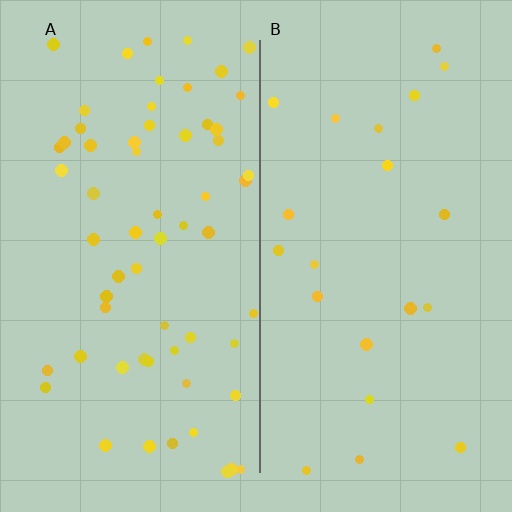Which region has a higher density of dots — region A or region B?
A (the left).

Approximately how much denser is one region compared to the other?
Approximately 2.9× — region A over region B.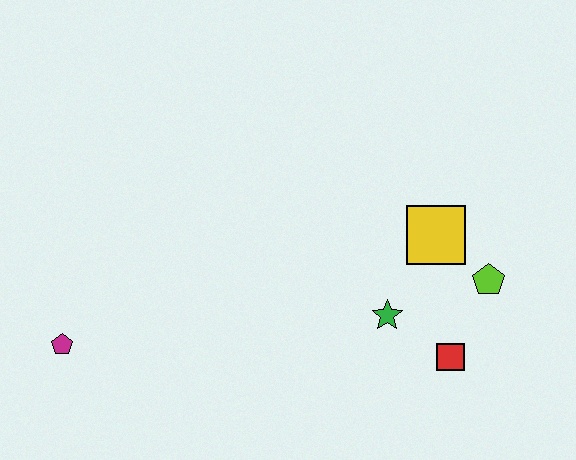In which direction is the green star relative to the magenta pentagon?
The green star is to the right of the magenta pentagon.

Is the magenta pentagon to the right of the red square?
No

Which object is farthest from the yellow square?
The magenta pentagon is farthest from the yellow square.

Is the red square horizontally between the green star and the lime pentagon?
Yes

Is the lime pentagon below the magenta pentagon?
No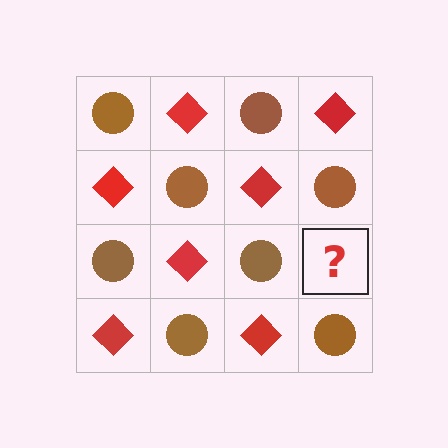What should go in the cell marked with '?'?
The missing cell should contain a red diamond.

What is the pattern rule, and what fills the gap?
The rule is that it alternates brown circle and red diamond in a checkerboard pattern. The gap should be filled with a red diamond.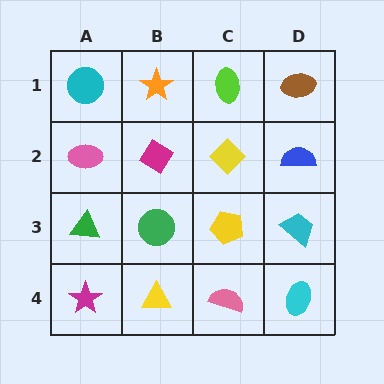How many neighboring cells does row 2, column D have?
3.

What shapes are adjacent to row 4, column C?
A yellow pentagon (row 3, column C), a yellow triangle (row 4, column B), a cyan ellipse (row 4, column D).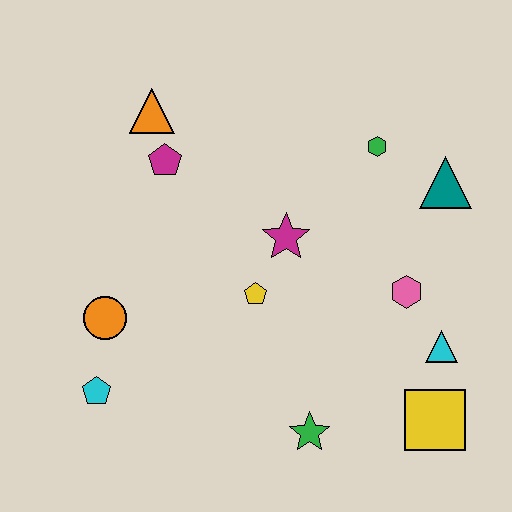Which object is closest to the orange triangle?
The magenta pentagon is closest to the orange triangle.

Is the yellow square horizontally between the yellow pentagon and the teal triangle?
Yes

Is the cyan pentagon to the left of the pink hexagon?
Yes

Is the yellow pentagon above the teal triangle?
No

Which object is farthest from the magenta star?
The cyan pentagon is farthest from the magenta star.